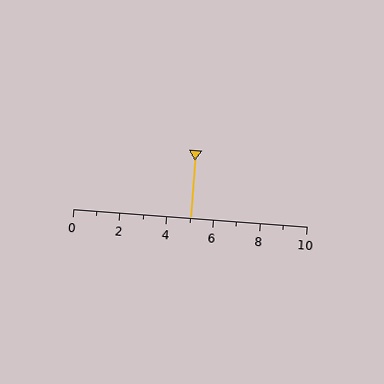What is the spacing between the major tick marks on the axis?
The major ticks are spaced 2 apart.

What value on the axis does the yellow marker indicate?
The marker indicates approximately 5.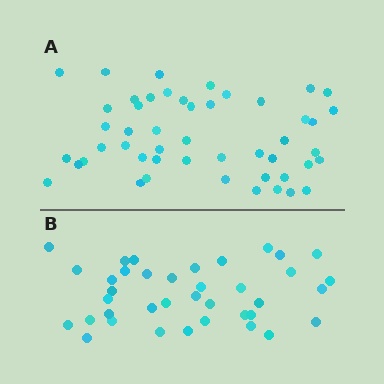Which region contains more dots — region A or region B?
Region A (the top region) has more dots.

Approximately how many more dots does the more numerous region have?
Region A has roughly 12 or so more dots than region B.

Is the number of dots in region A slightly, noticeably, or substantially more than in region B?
Region A has noticeably more, but not dramatically so. The ratio is roughly 1.3 to 1.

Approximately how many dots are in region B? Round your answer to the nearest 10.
About 40 dots. (The exact count is 38, which rounds to 40.)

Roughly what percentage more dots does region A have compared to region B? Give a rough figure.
About 30% more.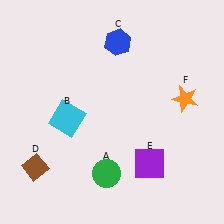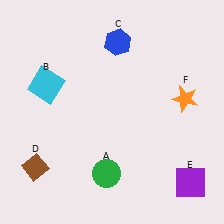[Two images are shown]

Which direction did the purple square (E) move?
The purple square (E) moved right.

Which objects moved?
The objects that moved are: the cyan square (B), the purple square (E).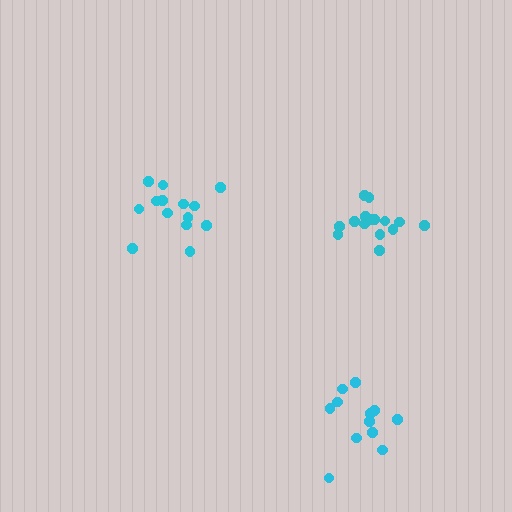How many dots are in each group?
Group 1: 14 dots, Group 2: 15 dots, Group 3: 12 dots (41 total).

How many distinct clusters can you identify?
There are 3 distinct clusters.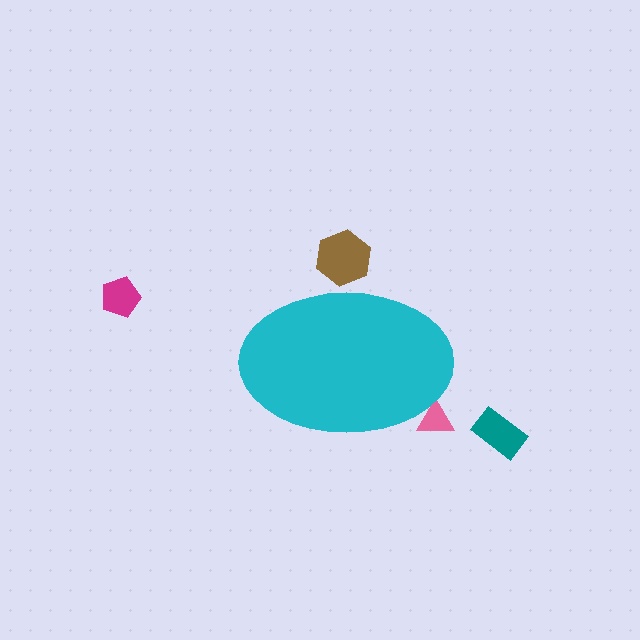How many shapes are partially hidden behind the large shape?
2 shapes are partially hidden.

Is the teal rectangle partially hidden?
No, the teal rectangle is fully visible.